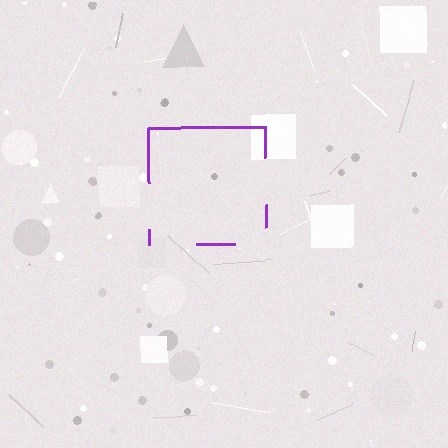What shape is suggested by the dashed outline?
The dashed outline suggests a square.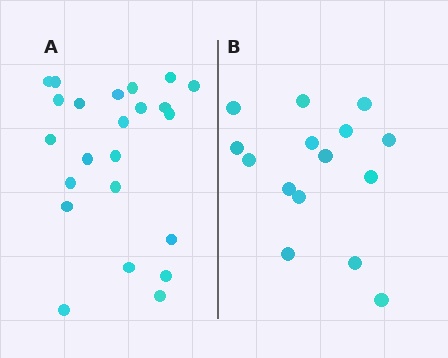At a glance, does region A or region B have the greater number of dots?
Region A (the left region) has more dots.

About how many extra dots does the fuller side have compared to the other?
Region A has roughly 8 or so more dots than region B.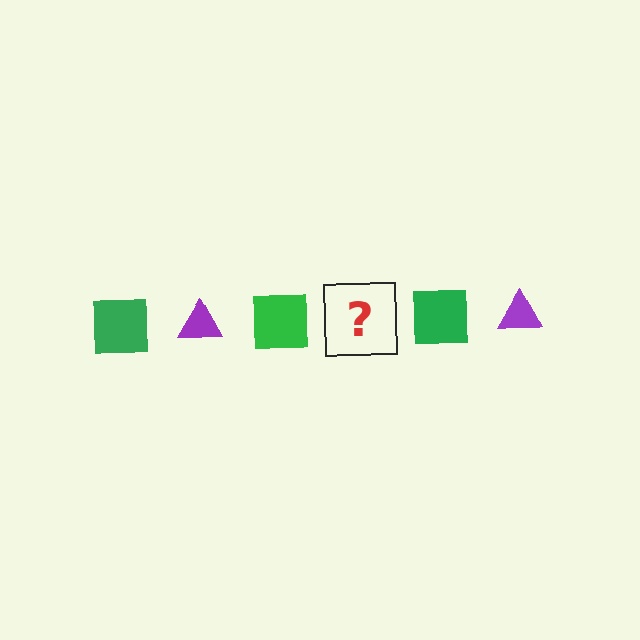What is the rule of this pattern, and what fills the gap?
The rule is that the pattern alternates between green square and purple triangle. The gap should be filled with a purple triangle.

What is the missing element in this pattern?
The missing element is a purple triangle.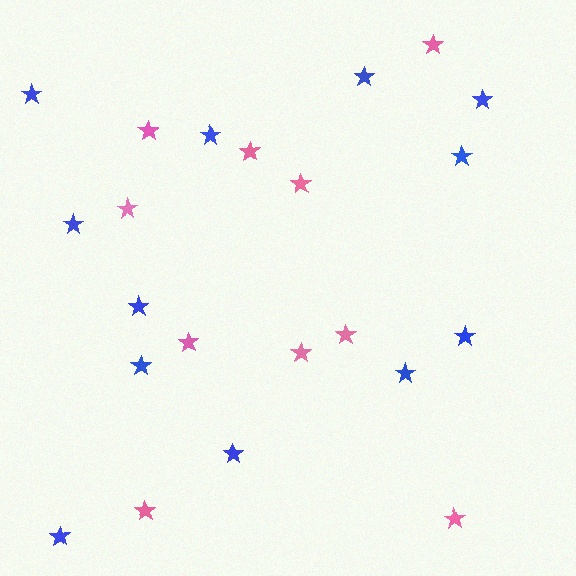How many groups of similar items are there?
There are 2 groups: one group of blue stars (12) and one group of pink stars (10).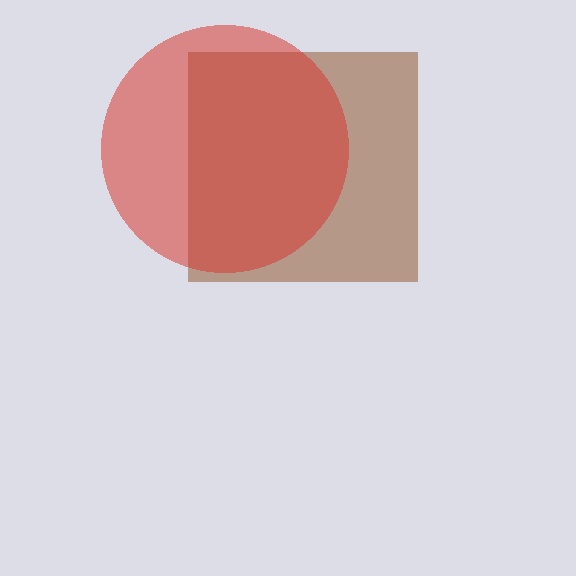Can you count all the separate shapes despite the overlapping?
Yes, there are 2 separate shapes.